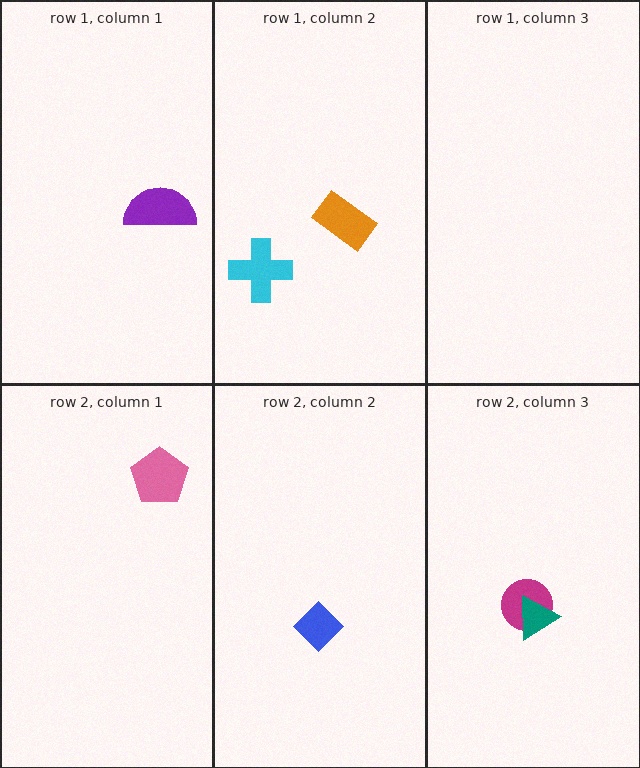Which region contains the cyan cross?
The row 1, column 2 region.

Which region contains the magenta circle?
The row 2, column 3 region.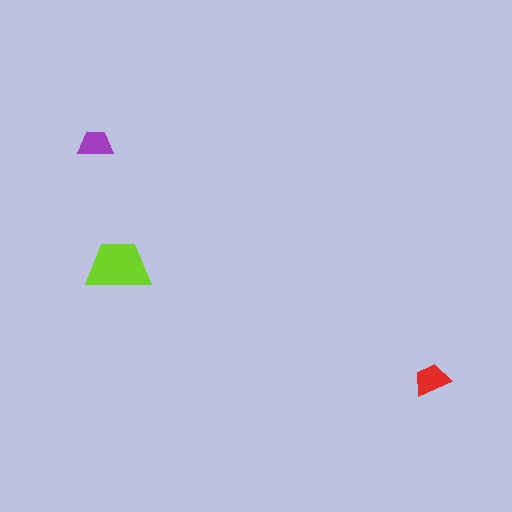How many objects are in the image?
There are 3 objects in the image.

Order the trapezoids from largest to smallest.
the lime one, the red one, the purple one.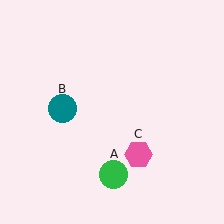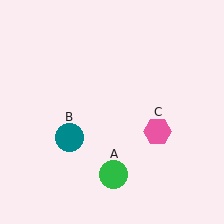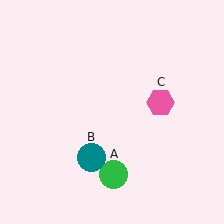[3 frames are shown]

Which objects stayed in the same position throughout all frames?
Green circle (object A) remained stationary.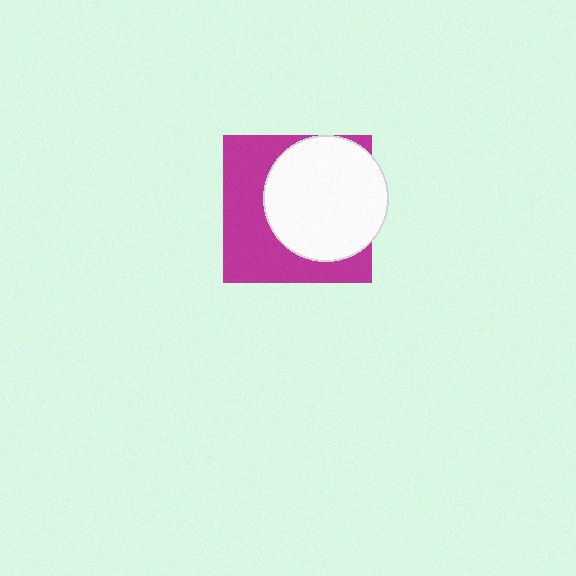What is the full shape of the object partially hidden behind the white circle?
The partially hidden object is a magenta square.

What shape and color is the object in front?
The object in front is a white circle.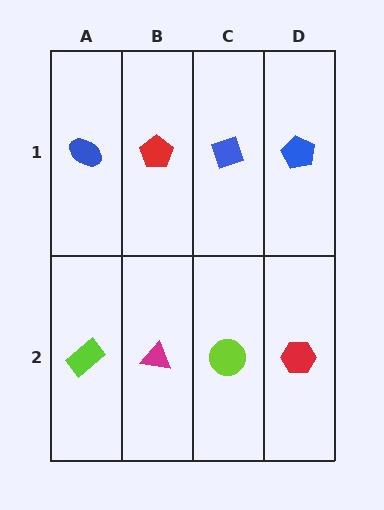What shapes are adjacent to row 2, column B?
A red pentagon (row 1, column B), a lime rectangle (row 2, column A), a lime circle (row 2, column C).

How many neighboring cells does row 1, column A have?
2.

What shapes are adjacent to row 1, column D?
A red hexagon (row 2, column D), a blue diamond (row 1, column C).